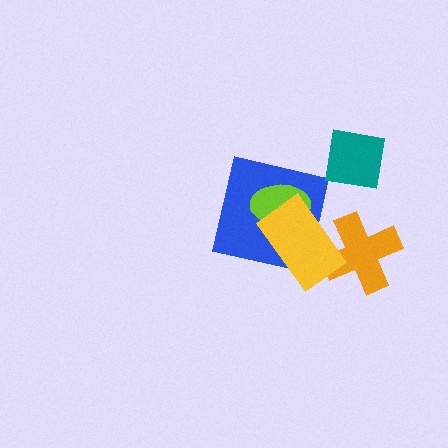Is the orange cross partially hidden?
Yes, it is partially covered by another shape.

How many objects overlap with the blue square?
2 objects overlap with the blue square.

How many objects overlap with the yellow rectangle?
3 objects overlap with the yellow rectangle.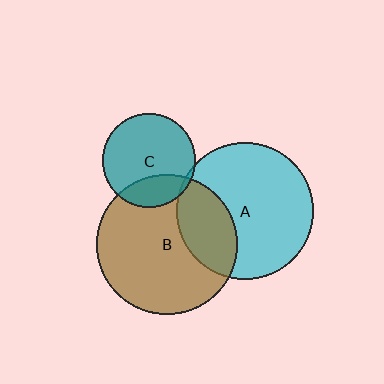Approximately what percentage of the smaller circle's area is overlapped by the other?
Approximately 30%.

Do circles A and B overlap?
Yes.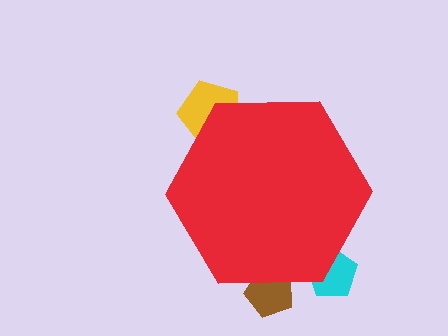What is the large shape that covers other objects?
A red hexagon.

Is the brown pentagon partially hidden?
Yes, the brown pentagon is partially hidden behind the red hexagon.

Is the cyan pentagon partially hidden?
Yes, the cyan pentagon is partially hidden behind the red hexagon.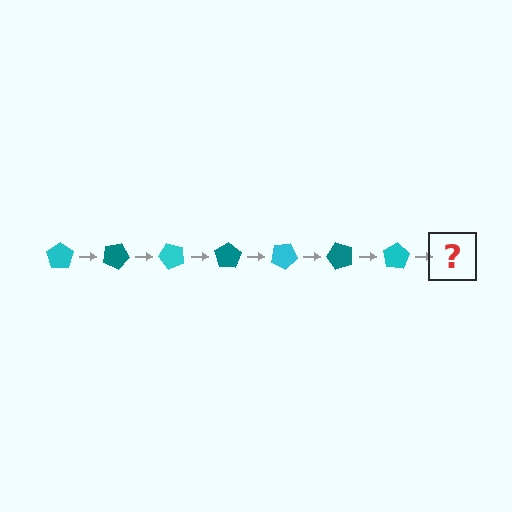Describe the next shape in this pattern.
It should be a teal pentagon, rotated 175 degrees from the start.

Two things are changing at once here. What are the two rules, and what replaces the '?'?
The two rules are that it rotates 25 degrees each step and the color cycles through cyan and teal. The '?' should be a teal pentagon, rotated 175 degrees from the start.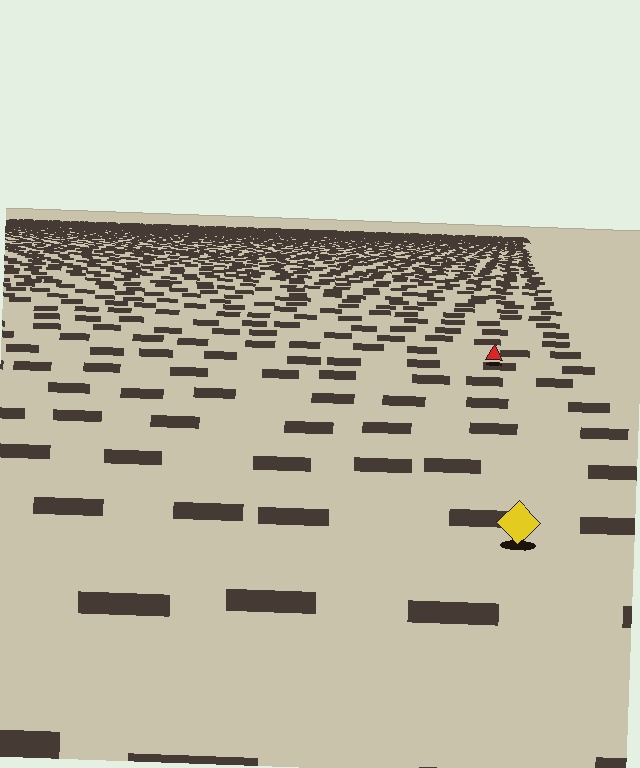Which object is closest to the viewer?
The yellow diamond is closest. The texture marks near it are larger and more spread out.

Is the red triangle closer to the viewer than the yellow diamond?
No. The yellow diamond is closer — you can tell from the texture gradient: the ground texture is coarser near it.